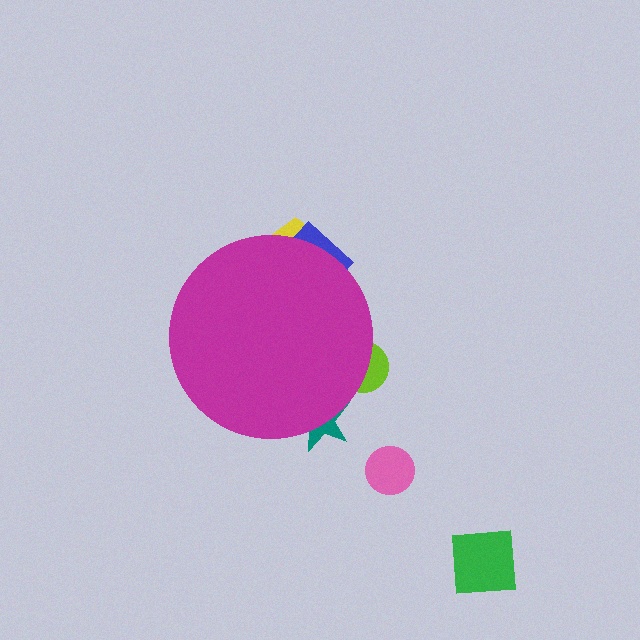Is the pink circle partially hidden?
No, the pink circle is fully visible.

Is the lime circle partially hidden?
Yes, the lime circle is partially hidden behind the magenta circle.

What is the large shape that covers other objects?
A magenta circle.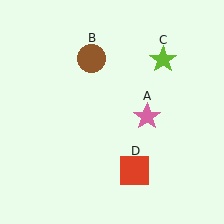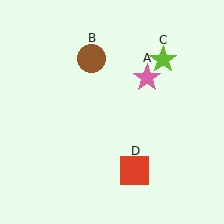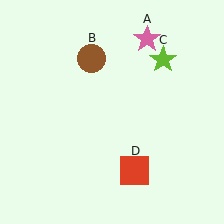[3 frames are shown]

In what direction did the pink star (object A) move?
The pink star (object A) moved up.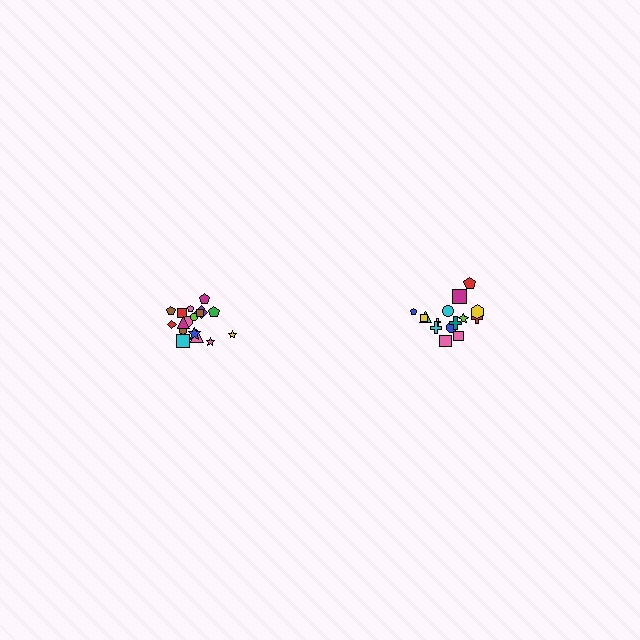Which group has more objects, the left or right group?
The left group.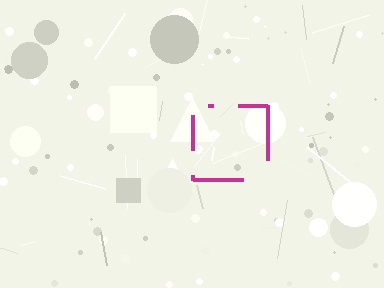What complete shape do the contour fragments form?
The contour fragments form a square.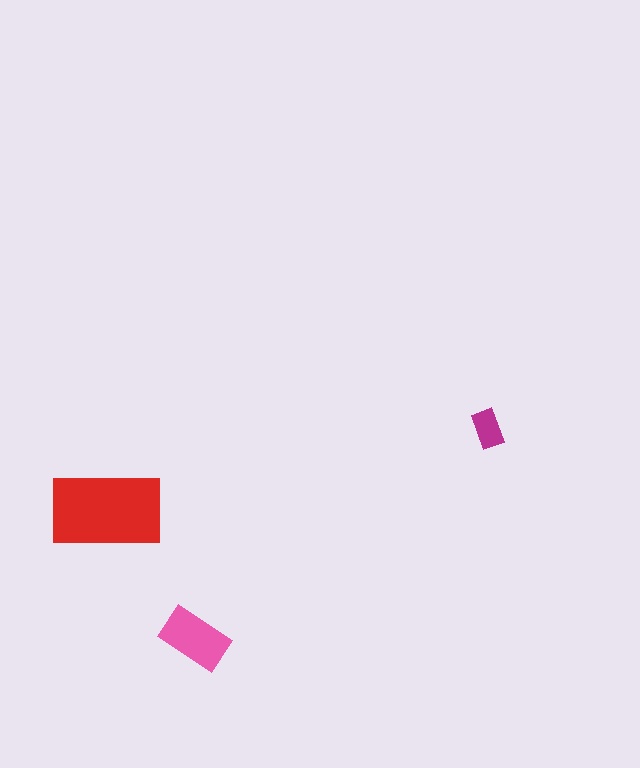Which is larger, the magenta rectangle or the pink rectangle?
The pink one.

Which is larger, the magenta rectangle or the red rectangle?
The red one.